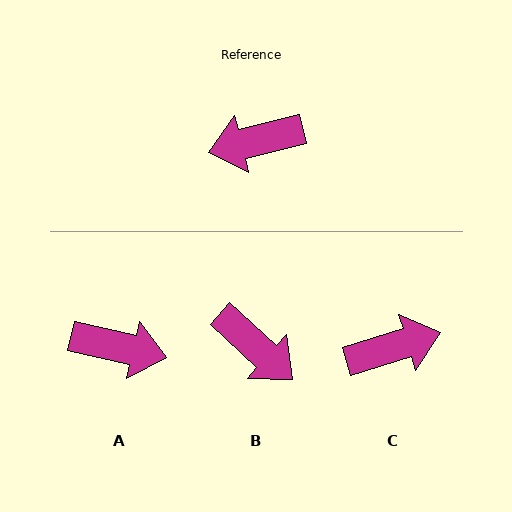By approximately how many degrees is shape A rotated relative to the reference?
Approximately 154 degrees counter-clockwise.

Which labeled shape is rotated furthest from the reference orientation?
C, about 177 degrees away.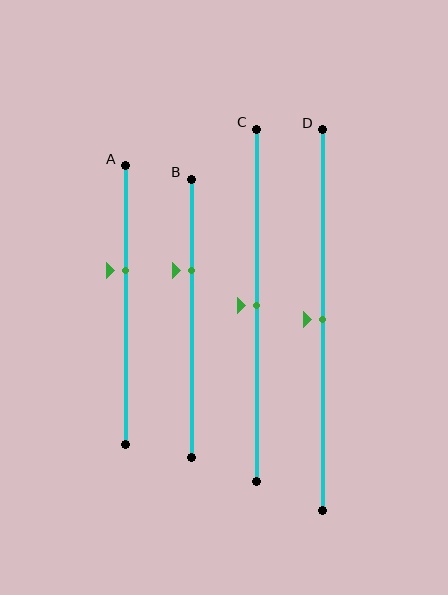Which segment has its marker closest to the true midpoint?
Segment C has its marker closest to the true midpoint.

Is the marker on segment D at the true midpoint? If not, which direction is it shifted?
Yes, the marker on segment D is at the true midpoint.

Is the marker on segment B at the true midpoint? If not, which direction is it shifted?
No, the marker on segment B is shifted upward by about 17% of the segment length.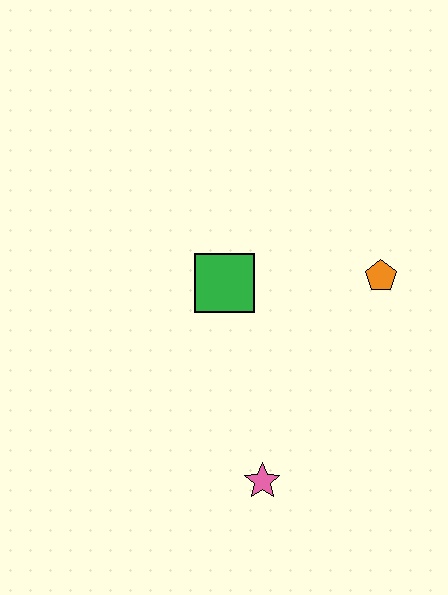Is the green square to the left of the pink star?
Yes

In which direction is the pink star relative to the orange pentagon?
The pink star is below the orange pentagon.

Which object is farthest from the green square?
The pink star is farthest from the green square.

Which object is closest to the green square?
The orange pentagon is closest to the green square.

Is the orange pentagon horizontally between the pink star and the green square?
No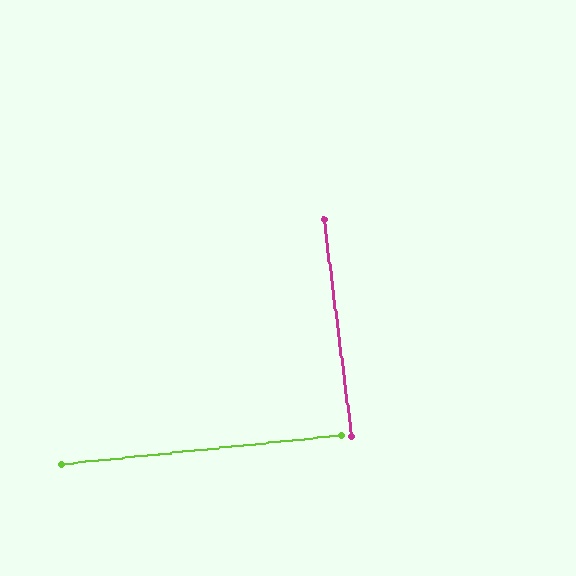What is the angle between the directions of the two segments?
Approximately 89 degrees.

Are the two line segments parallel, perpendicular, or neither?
Perpendicular — they meet at approximately 89°.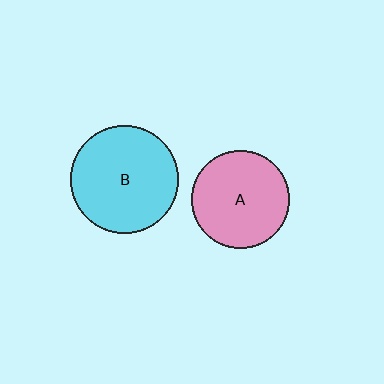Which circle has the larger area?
Circle B (cyan).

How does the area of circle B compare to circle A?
Approximately 1.2 times.